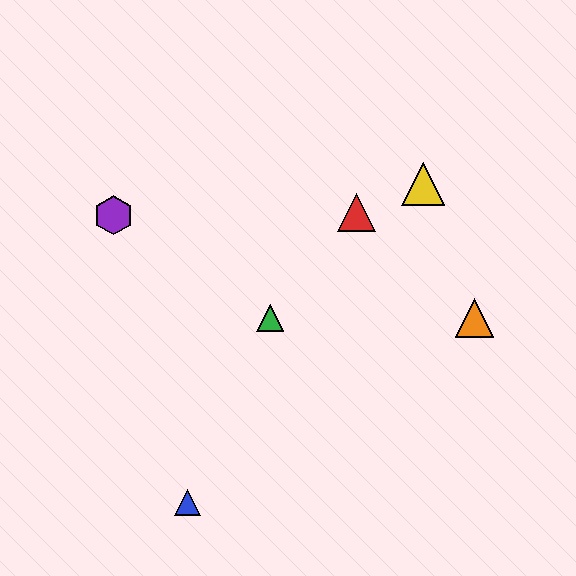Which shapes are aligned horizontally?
The green triangle, the orange triangle are aligned horizontally.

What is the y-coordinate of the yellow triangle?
The yellow triangle is at y≈184.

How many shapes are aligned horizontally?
2 shapes (the green triangle, the orange triangle) are aligned horizontally.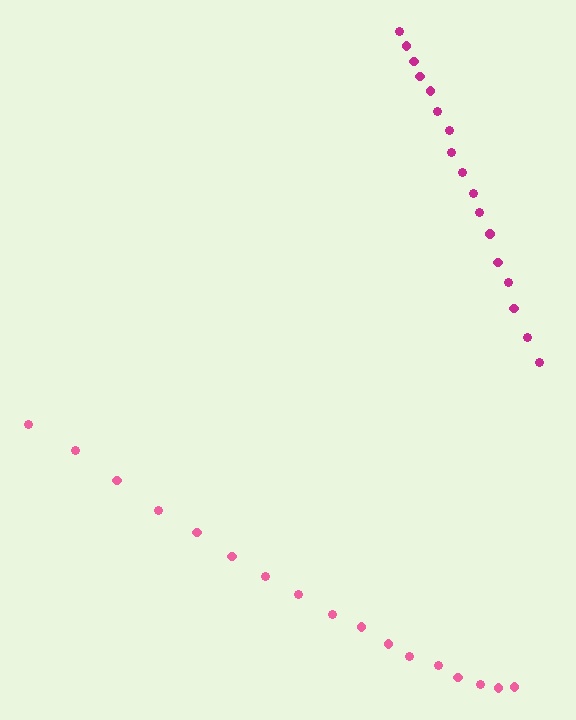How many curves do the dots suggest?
There are 2 distinct paths.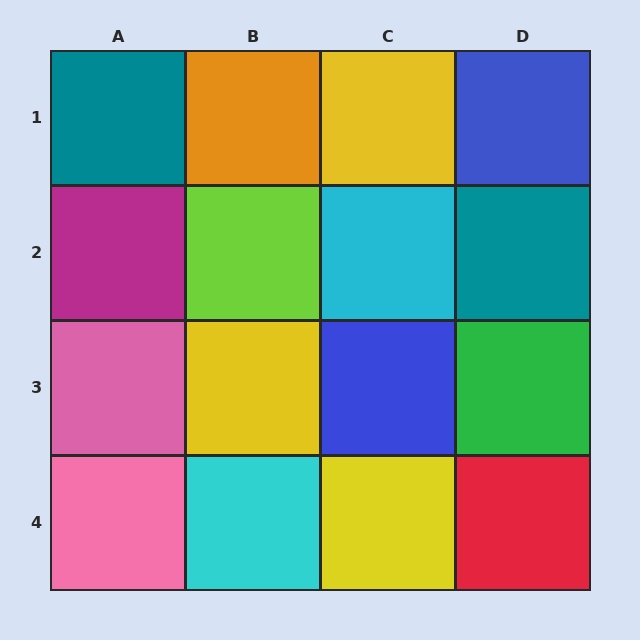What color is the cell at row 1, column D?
Blue.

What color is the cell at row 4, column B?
Cyan.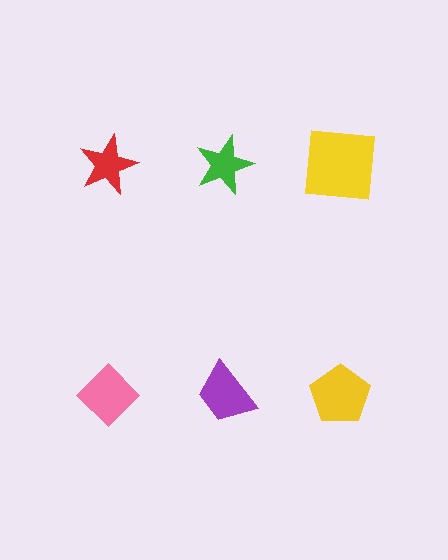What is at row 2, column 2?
A purple trapezoid.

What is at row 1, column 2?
A green star.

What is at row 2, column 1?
A pink diamond.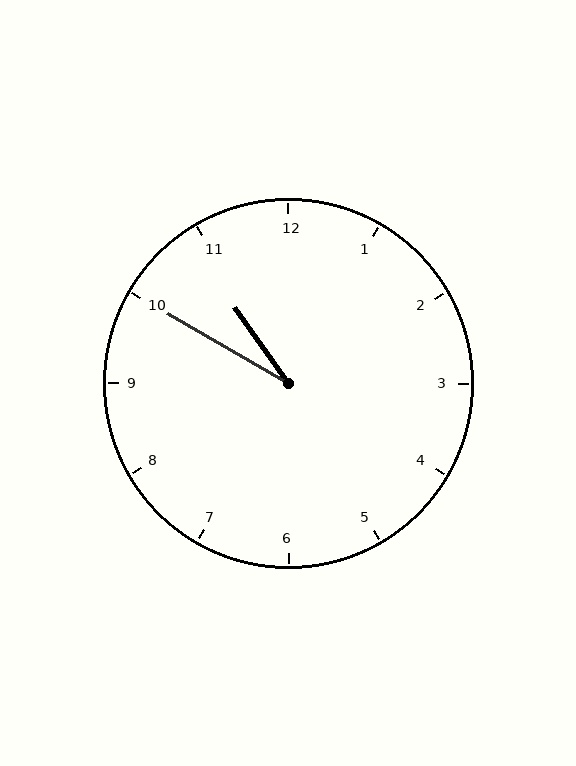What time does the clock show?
10:50.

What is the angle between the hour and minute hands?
Approximately 25 degrees.